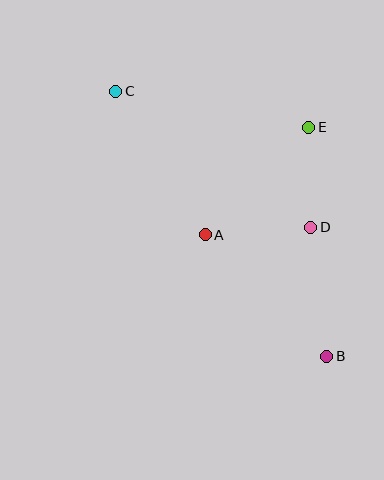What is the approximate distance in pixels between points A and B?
The distance between A and B is approximately 172 pixels.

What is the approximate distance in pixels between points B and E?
The distance between B and E is approximately 230 pixels.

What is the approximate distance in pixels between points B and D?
The distance between B and D is approximately 130 pixels.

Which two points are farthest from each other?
Points B and C are farthest from each other.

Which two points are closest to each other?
Points D and E are closest to each other.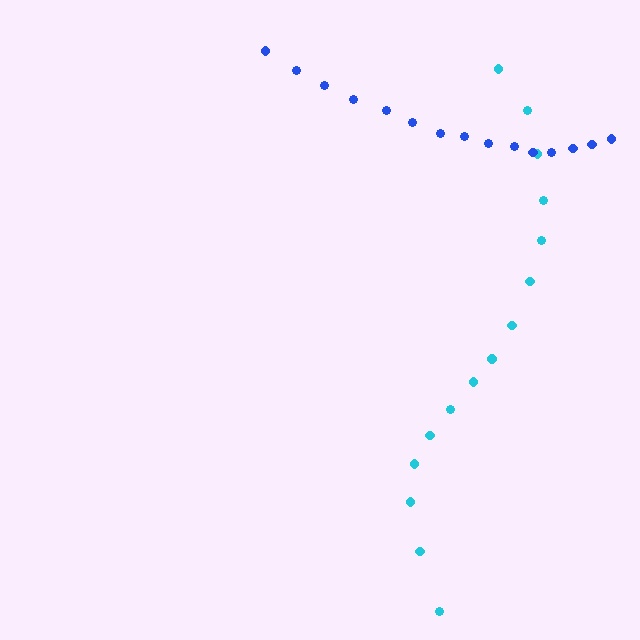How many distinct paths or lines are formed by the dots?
There are 2 distinct paths.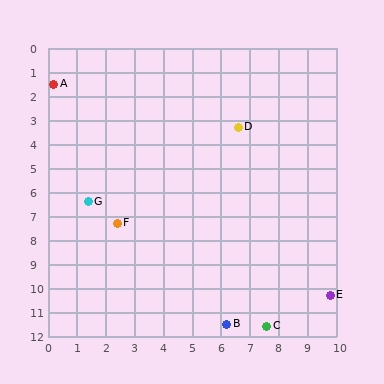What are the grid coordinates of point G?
Point G is at approximately (1.4, 6.4).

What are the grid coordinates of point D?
Point D is at approximately (6.6, 3.3).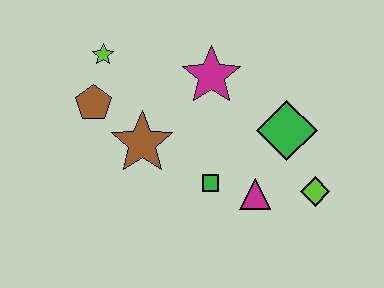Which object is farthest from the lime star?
The lime diamond is farthest from the lime star.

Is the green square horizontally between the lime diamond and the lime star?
Yes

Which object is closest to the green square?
The magenta triangle is closest to the green square.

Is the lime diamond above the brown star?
No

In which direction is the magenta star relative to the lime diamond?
The magenta star is above the lime diamond.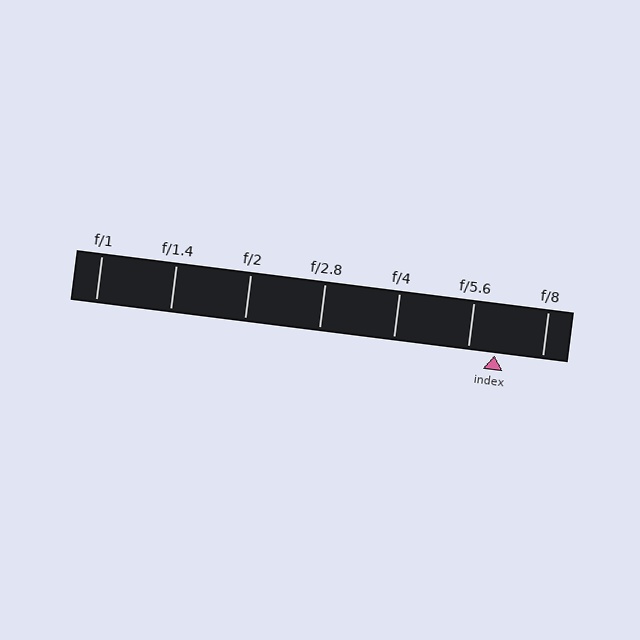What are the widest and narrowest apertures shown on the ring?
The widest aperture shown is f/1 and the narrowest is f/8.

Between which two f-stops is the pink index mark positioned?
The index mark is between f/5.6 and f/8.